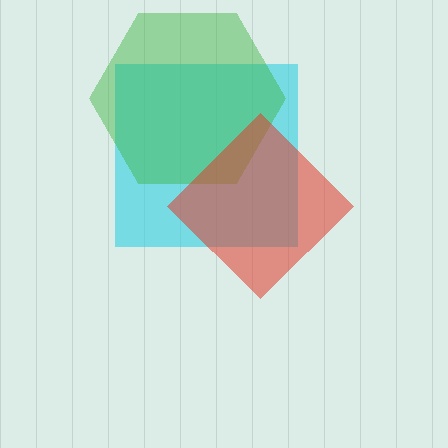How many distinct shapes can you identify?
There are 3 distinct shapes: a cyan square, a green hexagon, a red diamond.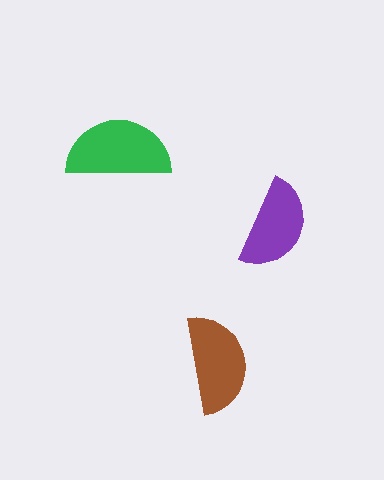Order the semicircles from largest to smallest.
the green one, the brown one, the purple one.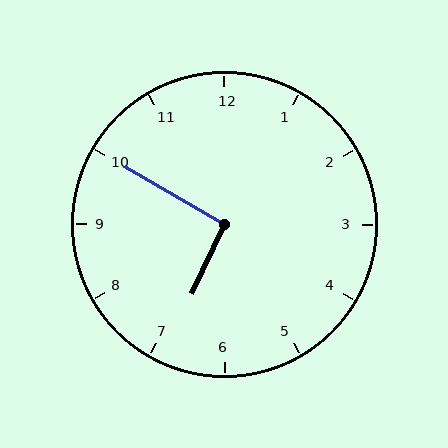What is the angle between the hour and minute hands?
Approximately 95 degrees.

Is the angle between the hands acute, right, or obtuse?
It is right.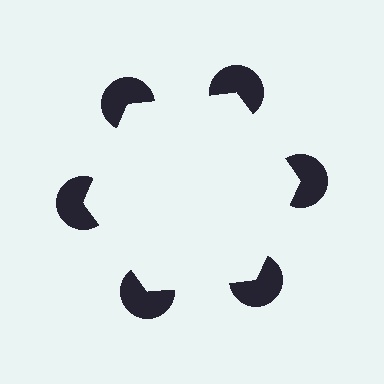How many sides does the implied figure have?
6 sides.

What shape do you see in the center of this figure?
An illusory hexagon — its edges are inferred from the aligned wedge cuts in the pac-man discs, not physically drawn.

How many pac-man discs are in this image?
There are 6 — one at each vertex of the illusory hexagon.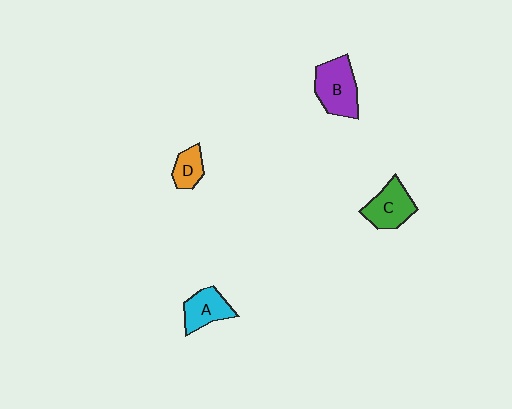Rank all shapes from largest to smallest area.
From largest to smallest: B (purple), C (green), A (cyan), D (orange).